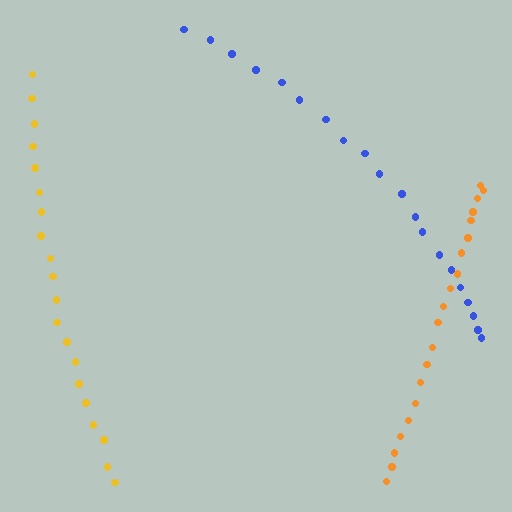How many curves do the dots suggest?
There are 3 distinct paths.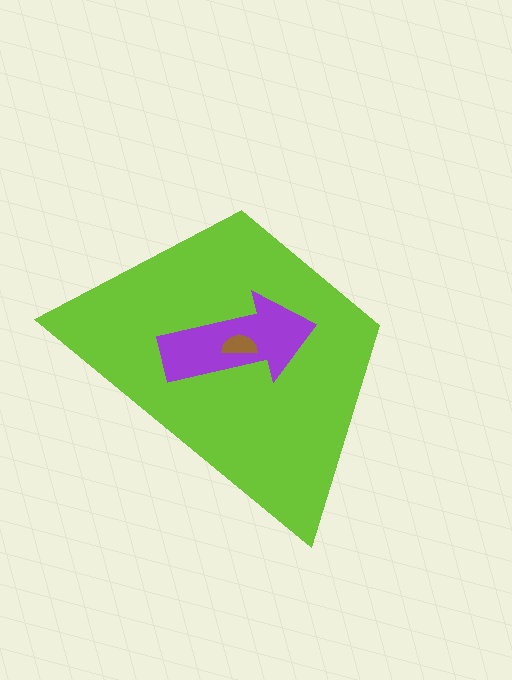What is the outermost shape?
The lime trapezoid.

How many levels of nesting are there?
3.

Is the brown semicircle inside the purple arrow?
Yes.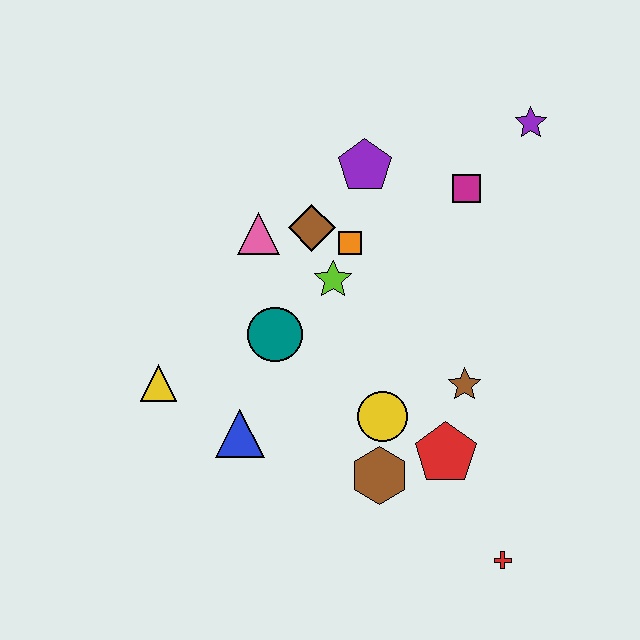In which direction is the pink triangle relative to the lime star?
The pink triangle is to the left of the lime star.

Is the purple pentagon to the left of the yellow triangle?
No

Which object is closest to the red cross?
The red pentagon is closest to the red cross.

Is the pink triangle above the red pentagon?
Yes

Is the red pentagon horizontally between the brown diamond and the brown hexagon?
No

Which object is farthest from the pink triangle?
The red cross is farthest from the pink triangle.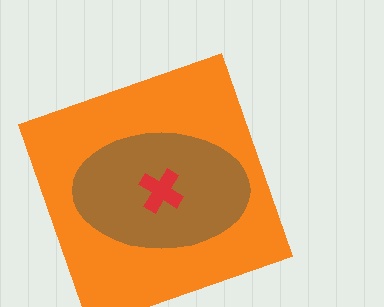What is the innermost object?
The red cross.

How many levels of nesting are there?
3.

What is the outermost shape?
The orange square.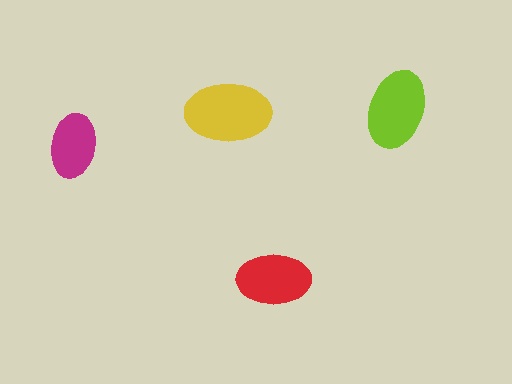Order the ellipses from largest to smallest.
the yellow one, the lime one, the red one, the magenta one.